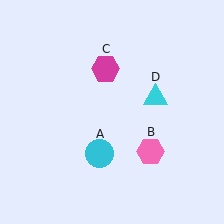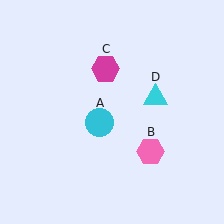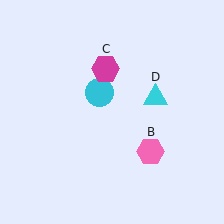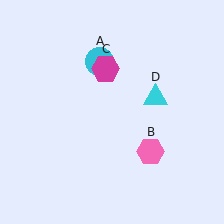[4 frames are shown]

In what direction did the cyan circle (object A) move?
The cyan circle (object A) moved up.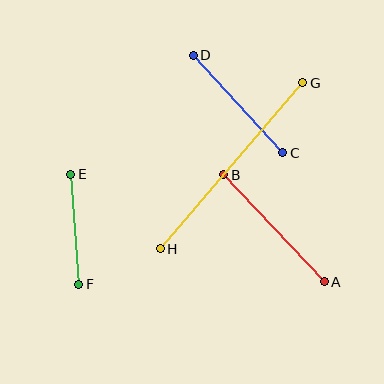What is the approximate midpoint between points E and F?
The midpoint is at approximately (75, 229) pixels.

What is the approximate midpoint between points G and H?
The midpoint is at approximately (231, 166) pixels.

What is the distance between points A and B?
The distance is approximately 147 pixels.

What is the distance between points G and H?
The distance is approximately 219 pixels.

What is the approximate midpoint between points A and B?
The midpoint is at approximately (274, 228) pixels.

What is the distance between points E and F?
The distance is approximately 110 pixels.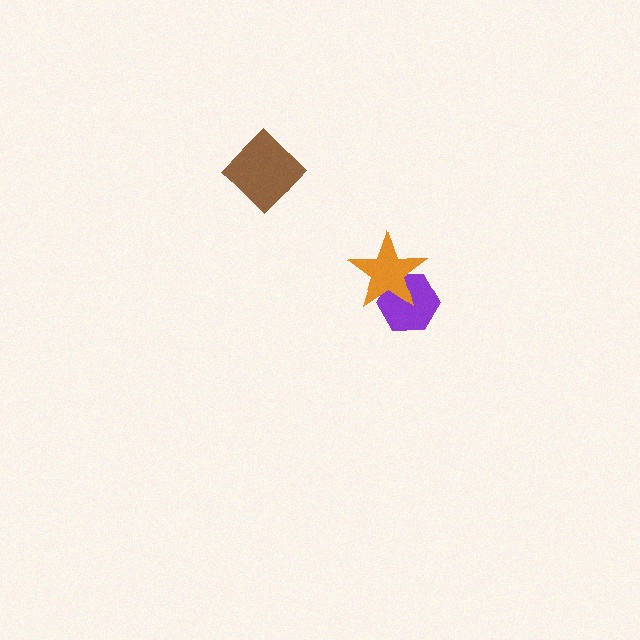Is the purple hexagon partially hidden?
Yes, it is partially covered by another shape.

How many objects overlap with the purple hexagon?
1 object overlaps with the purple hexagon.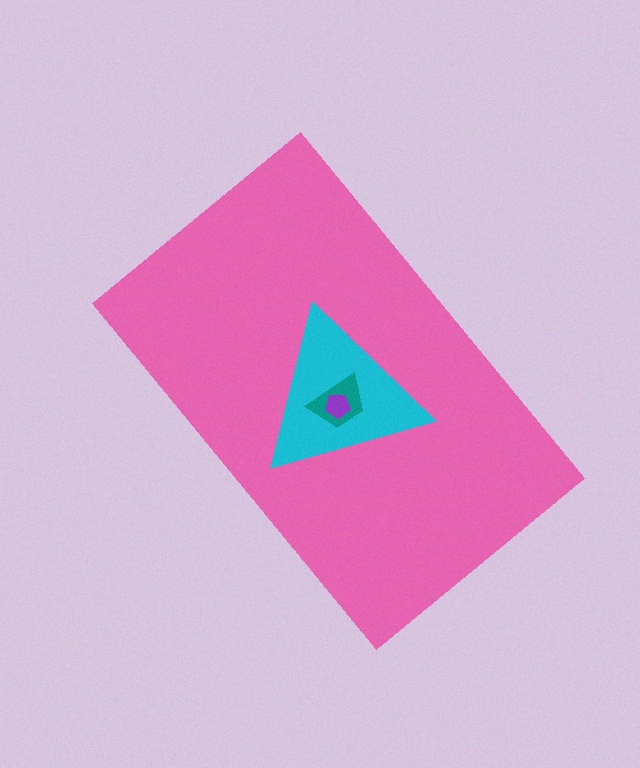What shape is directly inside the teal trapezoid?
The purple pentagon.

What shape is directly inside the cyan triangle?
The teal trapezoid.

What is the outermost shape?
The pink rectangle.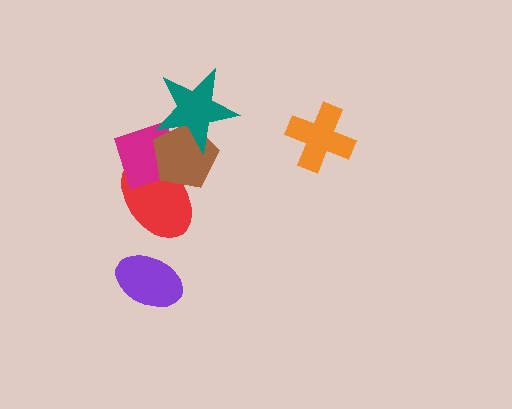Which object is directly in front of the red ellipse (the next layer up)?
The magenta diamond is directly in front of the red ellipse.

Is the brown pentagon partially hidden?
Yes, it is partially covered by another shape.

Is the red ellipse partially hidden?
Yes, it is partially covered by another shape.